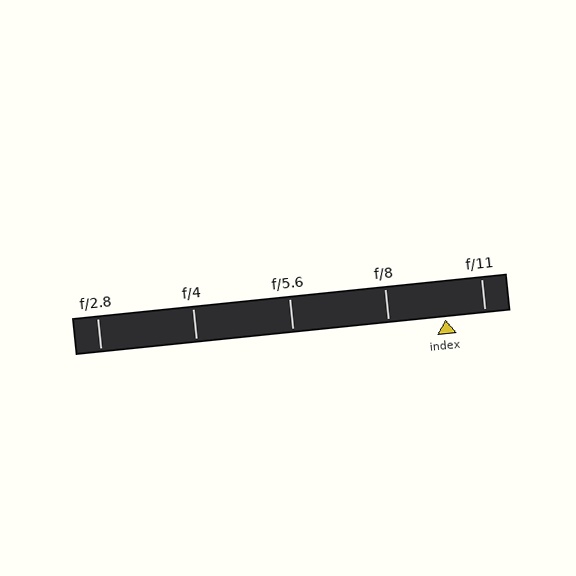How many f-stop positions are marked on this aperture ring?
There are 5 f-stop positions marked.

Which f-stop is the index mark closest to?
The index mark is closest to f/11.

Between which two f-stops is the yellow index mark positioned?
The index mark is between f/8 and f/11.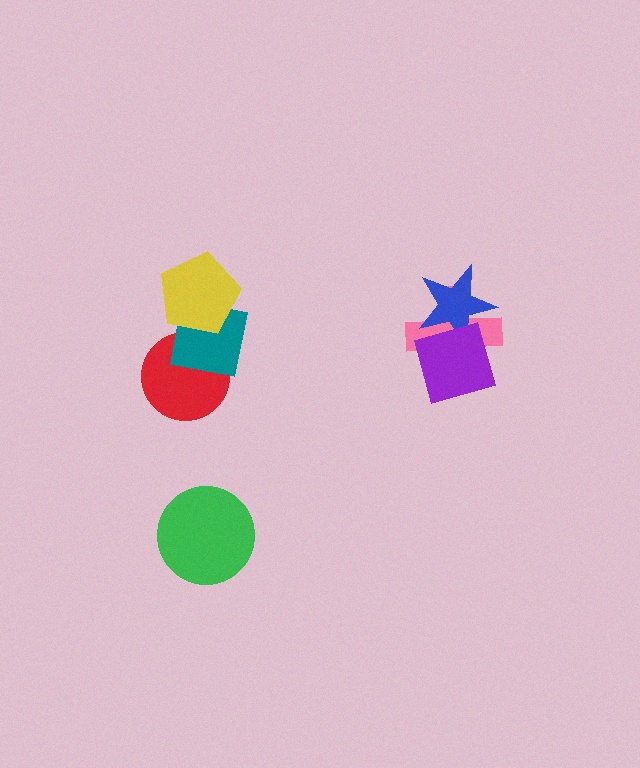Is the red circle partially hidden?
Yes, it is partially covered by another shape.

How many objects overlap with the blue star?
2 objects overlap with the blue star.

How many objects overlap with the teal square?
2 objects overlap with the teal square.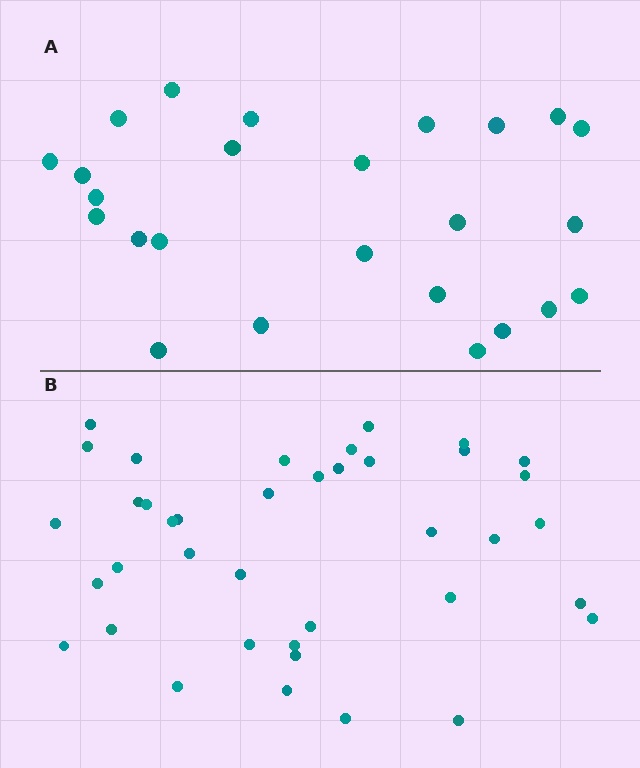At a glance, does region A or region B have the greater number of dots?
Region B (the bottom region) has more dots.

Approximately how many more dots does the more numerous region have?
Region B has approximately 15 more dots than region A.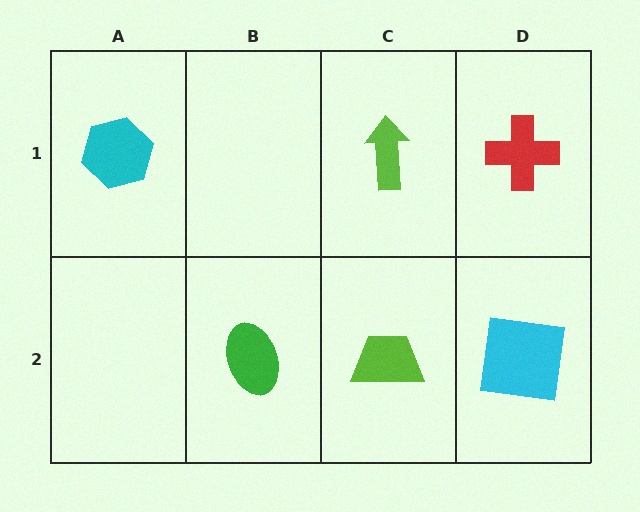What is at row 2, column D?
A cyan square.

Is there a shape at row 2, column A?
No, that cell is empty.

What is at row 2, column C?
A lime trapezoid.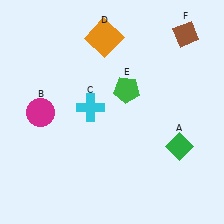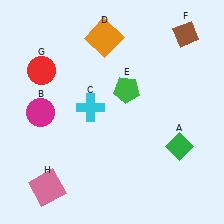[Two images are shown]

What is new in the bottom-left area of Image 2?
A pink square (H) was added in the bottom-left area of Image 2.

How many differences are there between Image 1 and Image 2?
There are 2 differences between the two images.